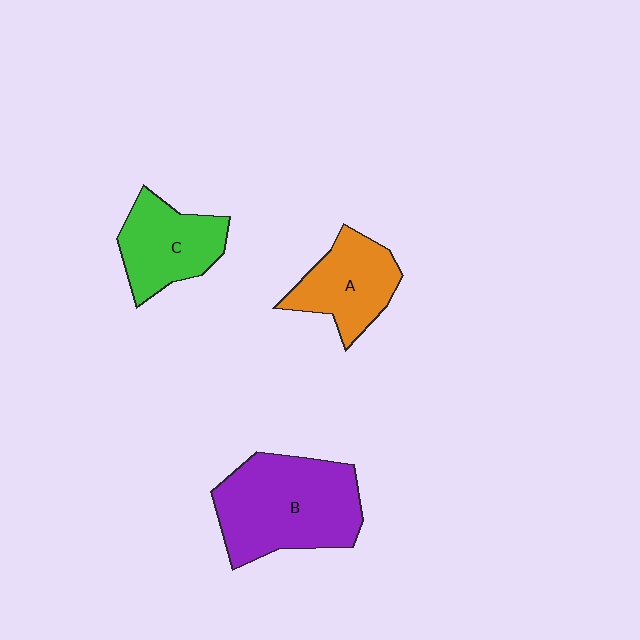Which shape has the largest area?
Shape B (purple).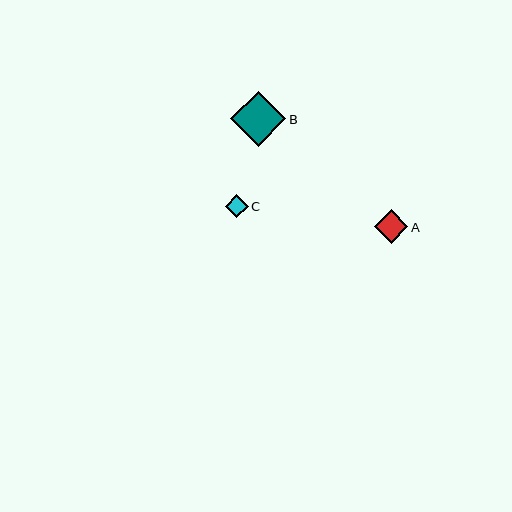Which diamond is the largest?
Diamond B is the largest with a size of approximately 55 pixels.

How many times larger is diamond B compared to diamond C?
Diamond B is approximately 2.4 times the size of diamond C.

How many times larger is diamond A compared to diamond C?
Diamond A is approximately 1.4 times the size of diamond C.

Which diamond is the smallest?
Diamond C is the smallest with a size of approximately 23 pixels.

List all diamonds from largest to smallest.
From largest to smallest: B, A, C.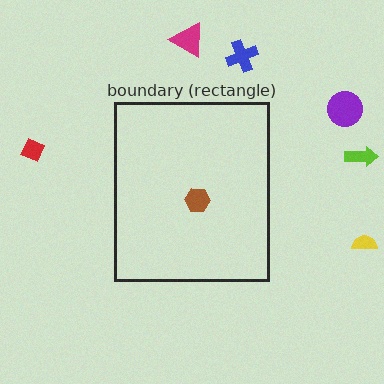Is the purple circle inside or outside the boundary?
Outside.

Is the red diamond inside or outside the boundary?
Outside.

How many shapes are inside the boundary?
1 inside, 6 outside.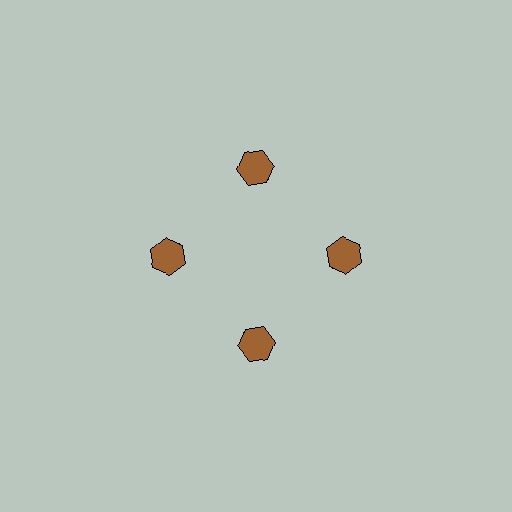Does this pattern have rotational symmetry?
Yes, this pattern has 4-fold rotational symmetry. It looks the same after rotating 90 degrees around the center.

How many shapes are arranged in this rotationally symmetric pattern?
There are 4 shapes, arranged in 4 groups of 1.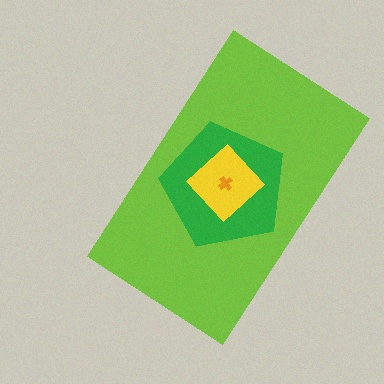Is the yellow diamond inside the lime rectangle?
Yes.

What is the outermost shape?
The lime rectangle.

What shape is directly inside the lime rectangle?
The green pentagon.